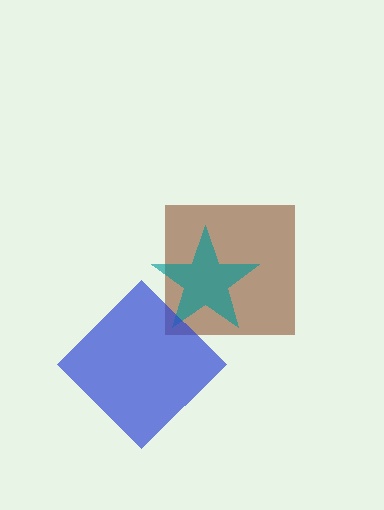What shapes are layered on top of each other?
The layered shapes are: a brown square, a teal star, a blue diamond.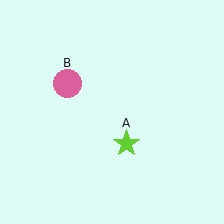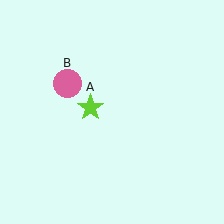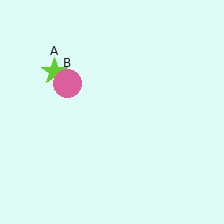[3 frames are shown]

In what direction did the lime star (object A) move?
The lime star (object A) moved up and to the left.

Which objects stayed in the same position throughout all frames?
Pink circle (object B) remained stationary.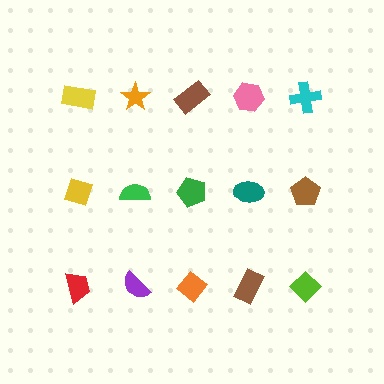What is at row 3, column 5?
A lime diamond.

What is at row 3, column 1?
A red trapezoid.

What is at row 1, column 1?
A yellow rectangle.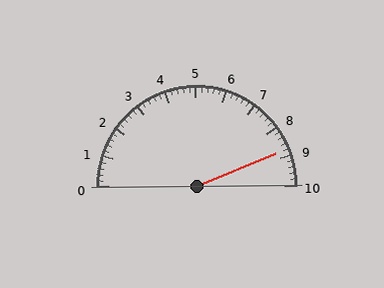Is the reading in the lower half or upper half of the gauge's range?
The reading is in the upper half of the range (0 to 10).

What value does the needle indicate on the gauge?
The needle indicates approximately 8.8.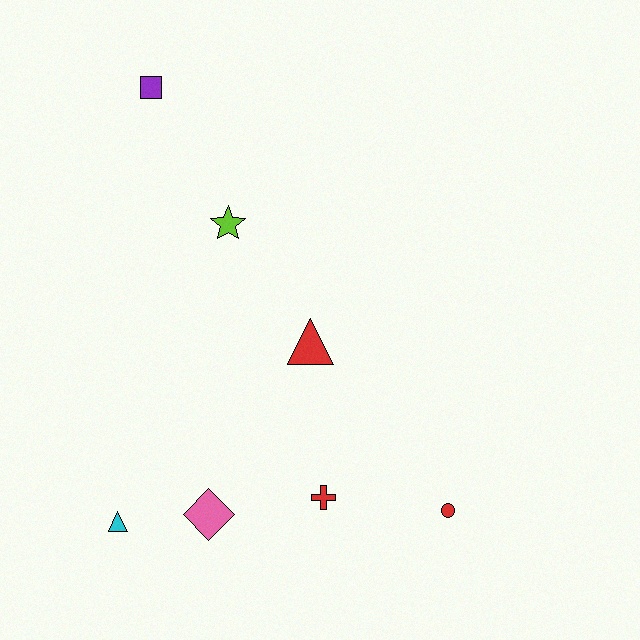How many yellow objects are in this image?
There are no yellow objects.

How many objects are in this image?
There are 7 objects.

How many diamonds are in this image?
There is 1 diamond.